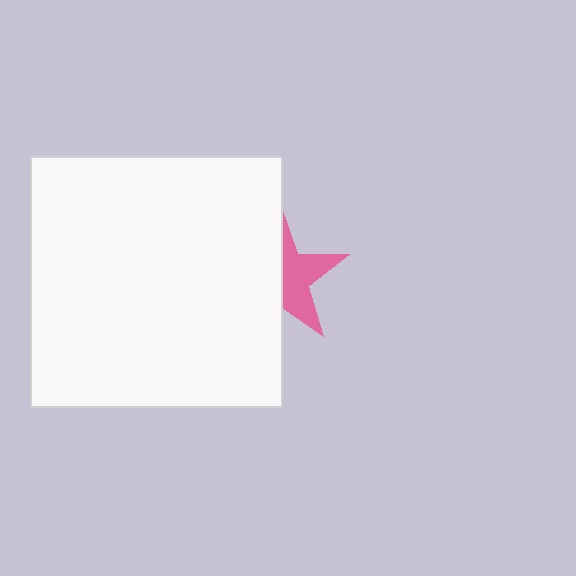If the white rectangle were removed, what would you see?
You would see the complete pink star.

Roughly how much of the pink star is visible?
About half of it is visible (roughly 46%).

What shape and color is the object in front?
The object in front is a white rectangle.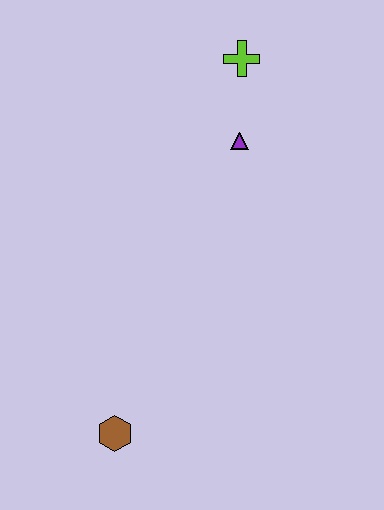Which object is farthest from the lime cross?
The brown hexagon is farthest from the lime cross.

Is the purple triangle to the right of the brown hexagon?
Yes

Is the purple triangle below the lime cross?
Yes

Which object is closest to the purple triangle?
The lime cross is closest to the purple triangle.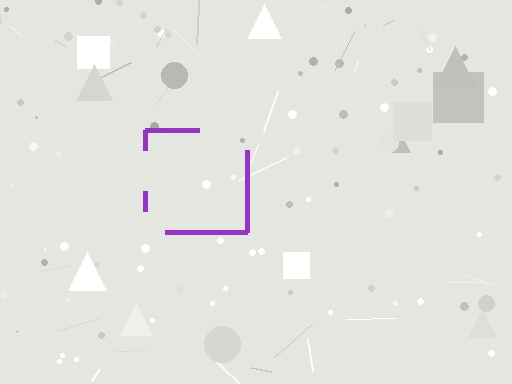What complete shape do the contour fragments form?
The contour fragments form a square.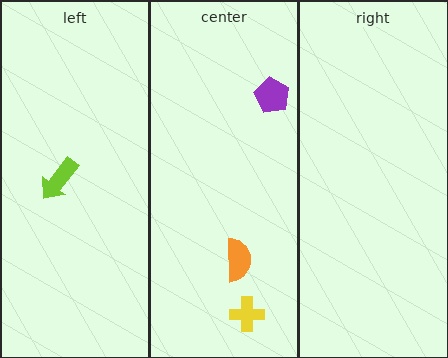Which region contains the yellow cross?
The center region.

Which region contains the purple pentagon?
The center region.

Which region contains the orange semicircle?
The center region.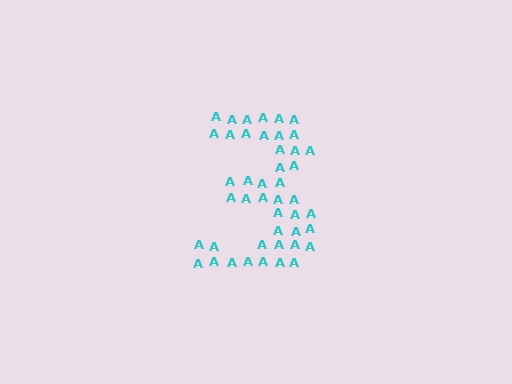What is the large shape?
The large shape is the digit 3.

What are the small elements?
The small elements are letter A's.